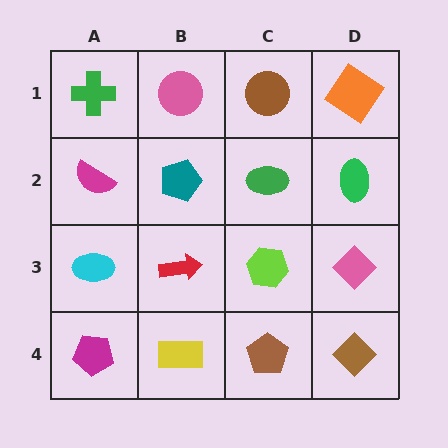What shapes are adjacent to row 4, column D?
A pink diamond (row 3, column D), a brown pentagon (row 4, column C).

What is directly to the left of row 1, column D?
A brown circle.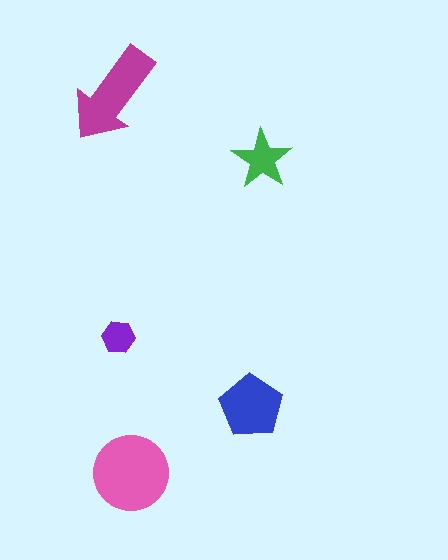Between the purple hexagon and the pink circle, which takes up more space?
The pink circle.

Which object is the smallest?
The purple hexagon.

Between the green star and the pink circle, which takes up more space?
The pink circle.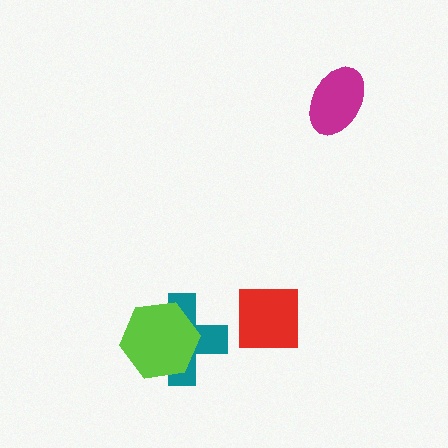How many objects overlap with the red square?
0 objects overlap with the red square.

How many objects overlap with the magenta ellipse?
0 objects overlap with the magenta ellipse.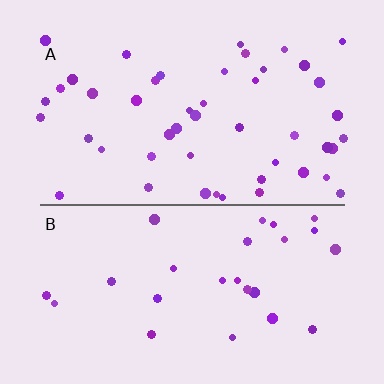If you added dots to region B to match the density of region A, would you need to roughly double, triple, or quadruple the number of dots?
Approximately double.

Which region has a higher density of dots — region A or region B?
A (the top).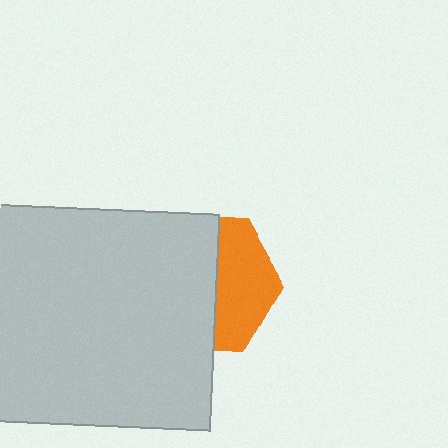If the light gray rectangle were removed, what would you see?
You would see the complete orange hexagon.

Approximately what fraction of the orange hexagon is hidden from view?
Roughly 58% of the orange hexagon is hidden behind the light gray rectangle.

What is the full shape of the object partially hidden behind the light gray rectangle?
The partially hidden object is an orange hexagon.